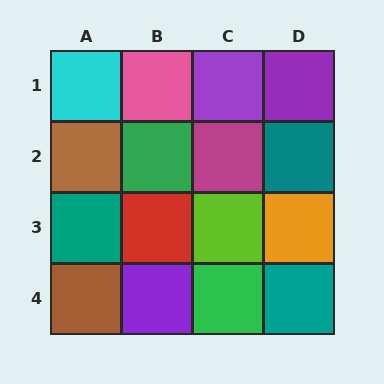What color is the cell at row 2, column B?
Green.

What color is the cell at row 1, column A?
Cyan.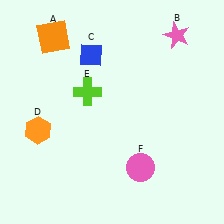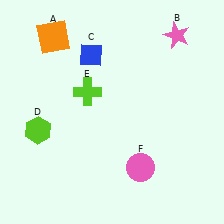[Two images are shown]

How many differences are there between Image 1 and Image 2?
There is 1 difference between the two images.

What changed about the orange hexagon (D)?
In Image 1, D is orange. In Image 2, it changed to lime.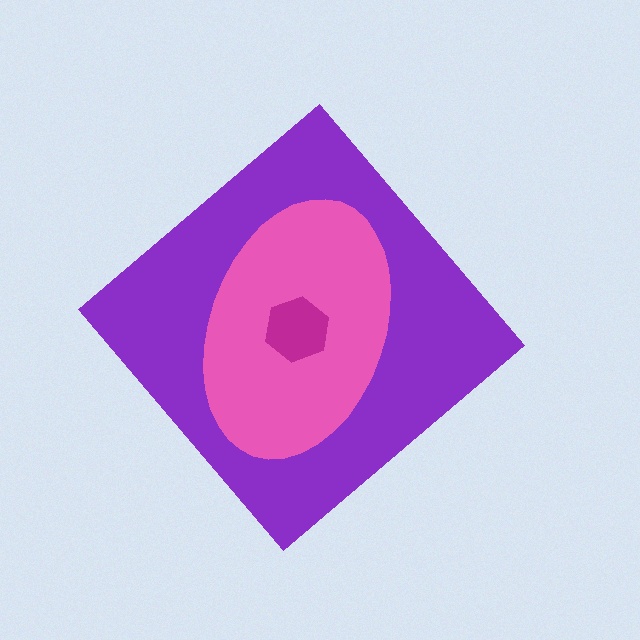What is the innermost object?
The magenta hexagon.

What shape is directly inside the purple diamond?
The pink ellipse.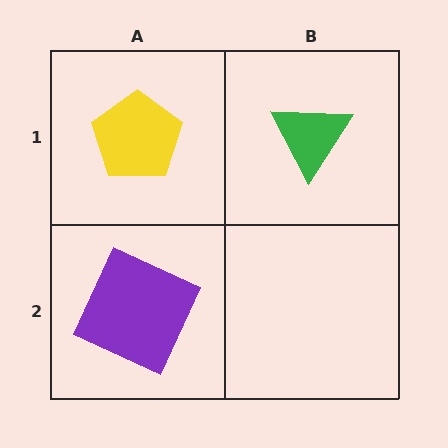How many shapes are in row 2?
1 shape.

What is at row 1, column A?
A yellow pentagon.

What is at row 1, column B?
A green triangle.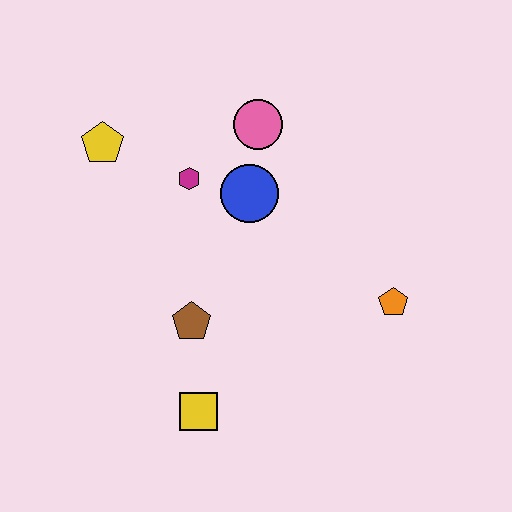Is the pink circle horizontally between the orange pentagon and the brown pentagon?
Yes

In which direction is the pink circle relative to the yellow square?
The pink circle is above the yellow square.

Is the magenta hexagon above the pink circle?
No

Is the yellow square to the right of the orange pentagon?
No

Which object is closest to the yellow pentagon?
The magenta hexagon is closest to the yellow pentagon.